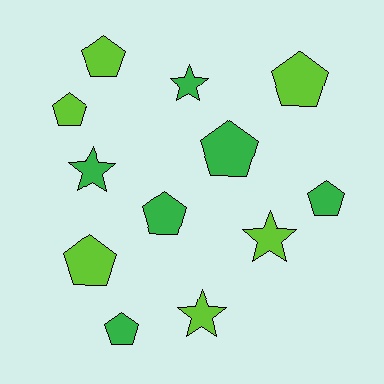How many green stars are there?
There are 2 green stars.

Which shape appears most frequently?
Pentagon, with 8 objects.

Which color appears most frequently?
Green, with 6 objects.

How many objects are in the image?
There are 12 objects.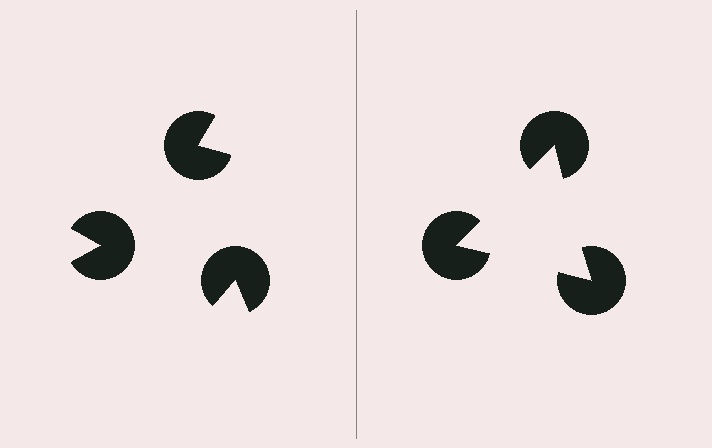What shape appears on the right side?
An illusory triangle.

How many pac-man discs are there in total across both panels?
6 — 3 on each side.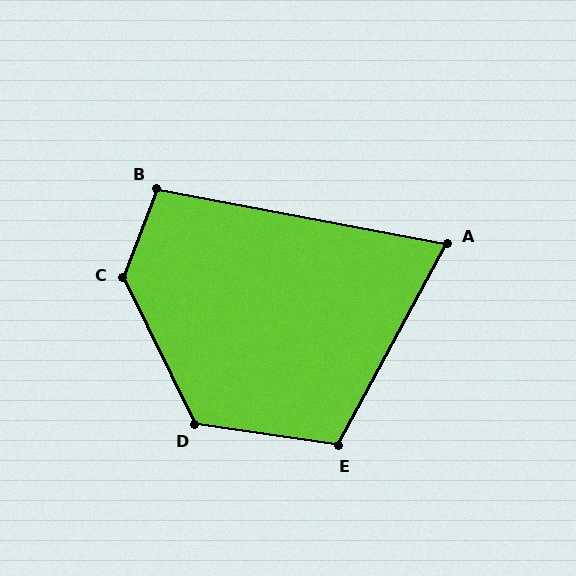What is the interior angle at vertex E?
Approximately 110 degrees (obtuse).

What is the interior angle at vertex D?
Approximately 124 degrees (obtuse).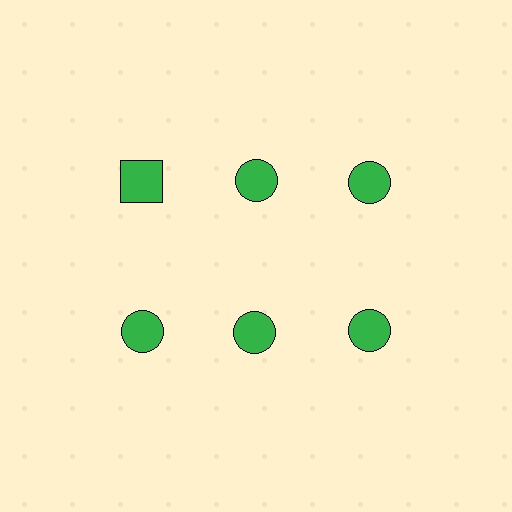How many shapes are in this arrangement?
There are 6 shapes arranged in a grid pattern.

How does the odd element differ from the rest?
It has a different shape: square instead of circle.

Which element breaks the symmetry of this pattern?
The green square in the top row, leftmost column breaks the symmetry. All other shapes are green circles.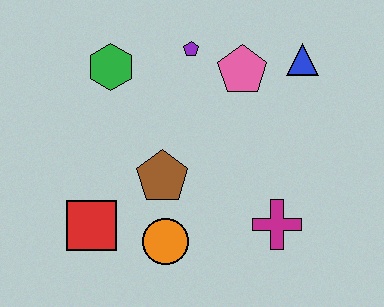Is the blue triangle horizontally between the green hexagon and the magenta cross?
No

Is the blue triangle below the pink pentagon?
No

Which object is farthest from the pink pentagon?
The red square is farthest from the pink pentagon.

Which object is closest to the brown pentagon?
The orange circle is closest to the brown pentagon.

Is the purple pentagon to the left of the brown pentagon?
No